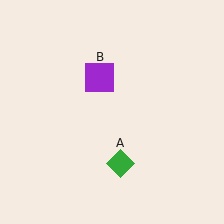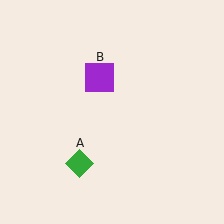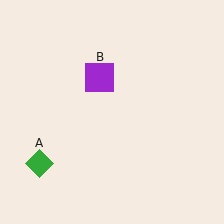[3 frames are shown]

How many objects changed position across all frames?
1 object changed position: green diamond (object A).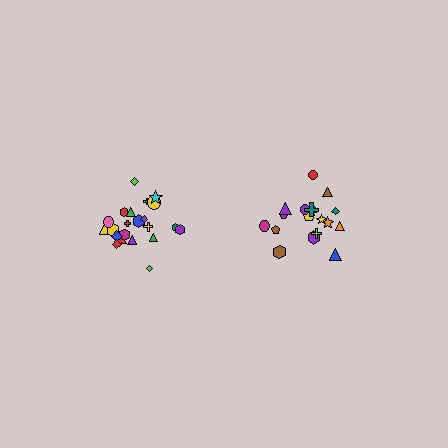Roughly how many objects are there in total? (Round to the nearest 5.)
Roughly 40 objects in total.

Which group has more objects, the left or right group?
The left group.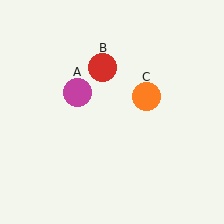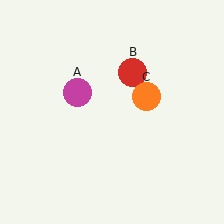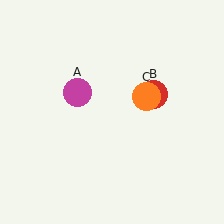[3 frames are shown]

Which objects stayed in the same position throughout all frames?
Magenta circle (object A) and orange circle (object C) remained stationary.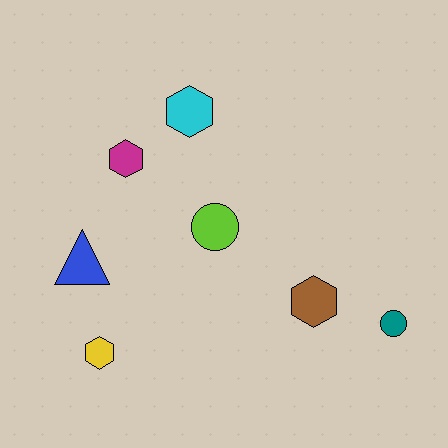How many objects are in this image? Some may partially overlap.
There are 7 objects.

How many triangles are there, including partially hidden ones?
There is 1 triangle.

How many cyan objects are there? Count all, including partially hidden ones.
There is 1 cyan object.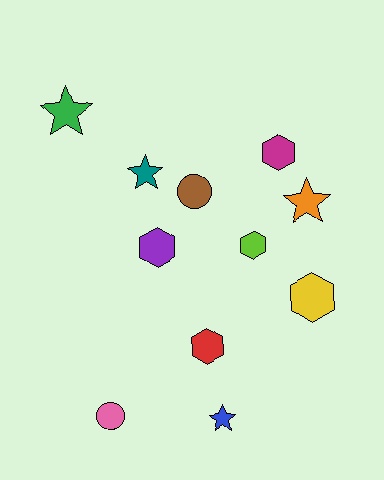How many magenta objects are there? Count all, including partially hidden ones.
There is 1 magenta object.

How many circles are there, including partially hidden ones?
There are 2 circles.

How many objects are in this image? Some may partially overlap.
There are 11 objects.